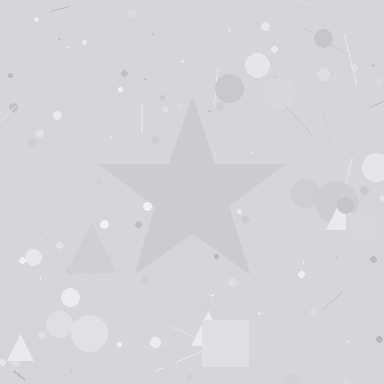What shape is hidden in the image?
A star is hidden in the image.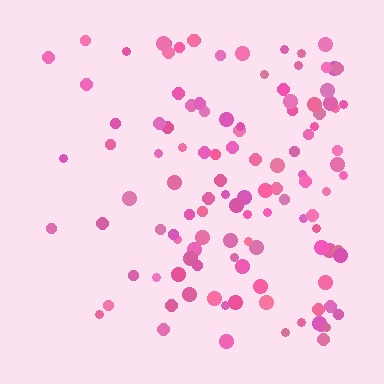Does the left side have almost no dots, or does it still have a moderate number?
Still a moderate number, just noticeably fewer than the right.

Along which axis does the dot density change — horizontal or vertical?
Horizontal.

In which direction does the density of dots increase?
From left to right, with the right side densest.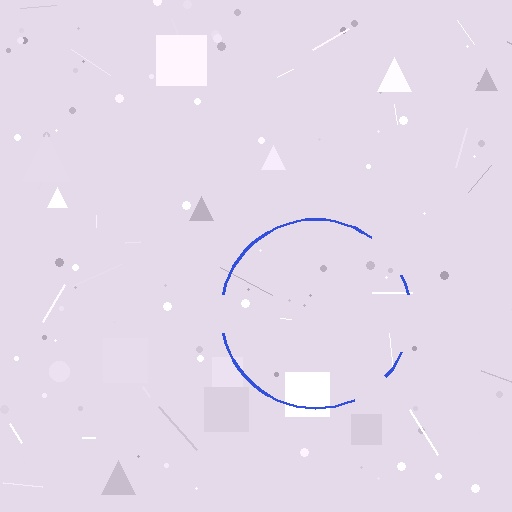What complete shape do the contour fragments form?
The contour fragments form a circle.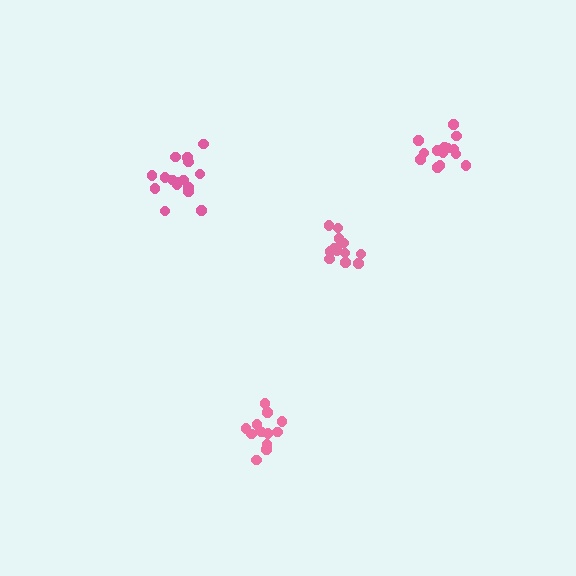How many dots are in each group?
Group 1: 14 dots, Group 2: 12 dots, Group 3: 17 dots, Group 4: 14 dots (57 total).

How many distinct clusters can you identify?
There are 4 distinct clusters.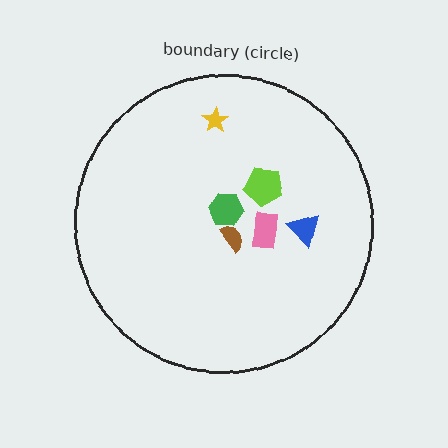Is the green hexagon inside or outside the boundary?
Inside.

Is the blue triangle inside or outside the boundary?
Inside.